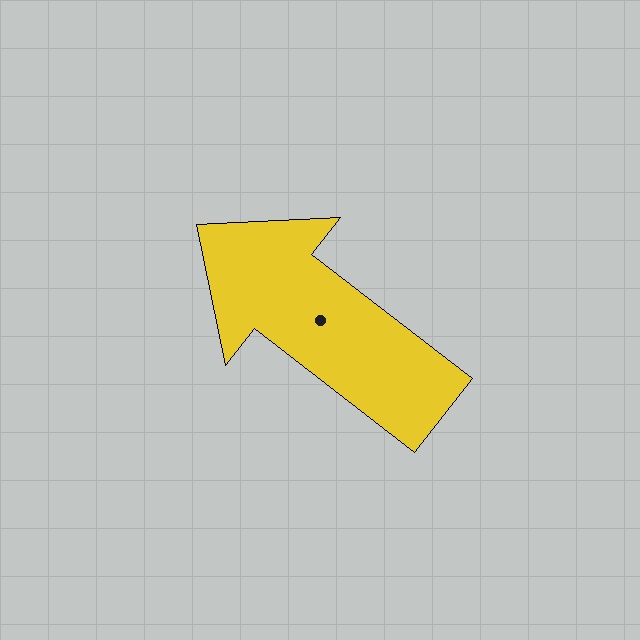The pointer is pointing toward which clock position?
Roughly 10 o'clock.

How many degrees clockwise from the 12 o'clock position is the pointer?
Approximately 308 degrees.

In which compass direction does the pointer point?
Northwest.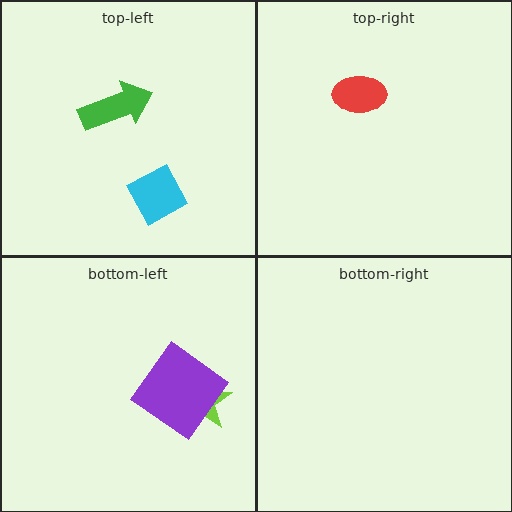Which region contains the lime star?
The bottom-left region.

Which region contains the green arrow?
The top-left region.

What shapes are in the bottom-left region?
The lime star, the purple diamond.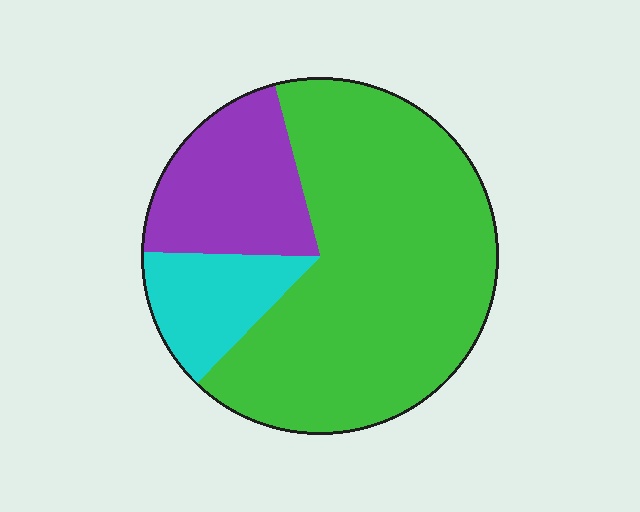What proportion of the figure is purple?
Purple covers 21% of the figure.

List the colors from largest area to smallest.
From largest to smallest: green, purple, cyan.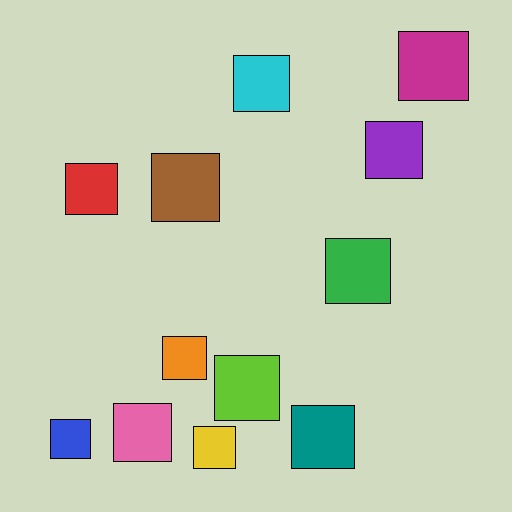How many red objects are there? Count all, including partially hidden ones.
There is 1 red object.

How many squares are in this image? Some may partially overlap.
There are 12 squares.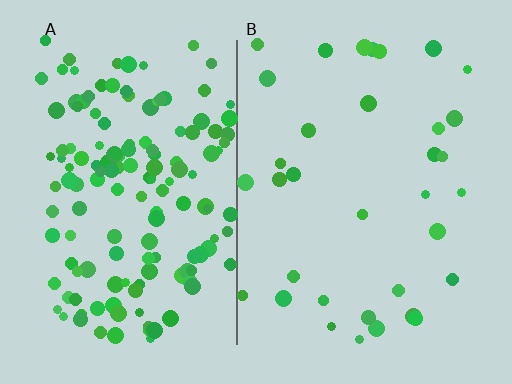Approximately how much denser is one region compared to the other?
Approximately 4.4× — region A over region B.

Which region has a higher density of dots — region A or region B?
A (the left).